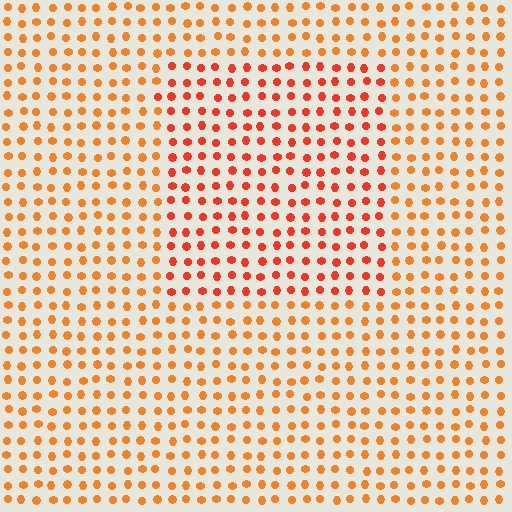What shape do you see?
I see a rectangle.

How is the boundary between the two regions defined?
The boundary is defined purely by a slight shift in hue (about 23 degrees). Spacing, size, and orientation are identical on both sides.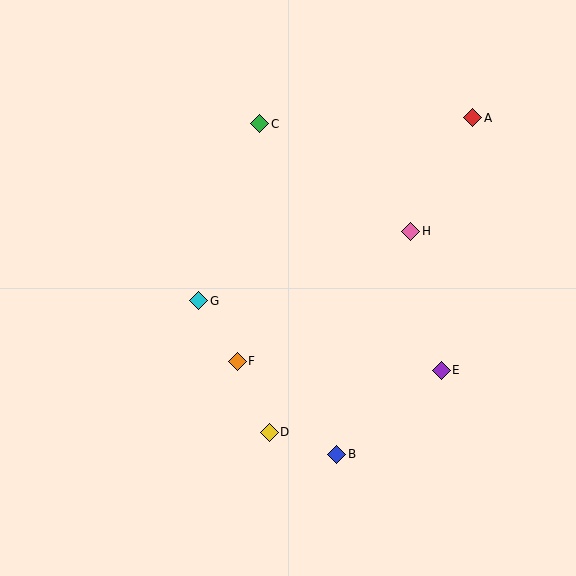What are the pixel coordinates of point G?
Point G is at (198, 301).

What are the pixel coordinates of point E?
Point E is at (441, 370).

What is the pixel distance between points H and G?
The distance between H and G is 223 pixels.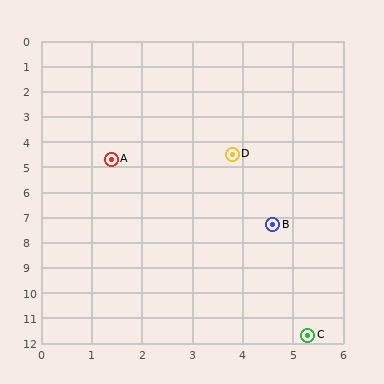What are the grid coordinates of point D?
Point D is at approximately (3.8, 4.5).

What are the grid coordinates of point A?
Point A is at approximately (1.4, 4.7).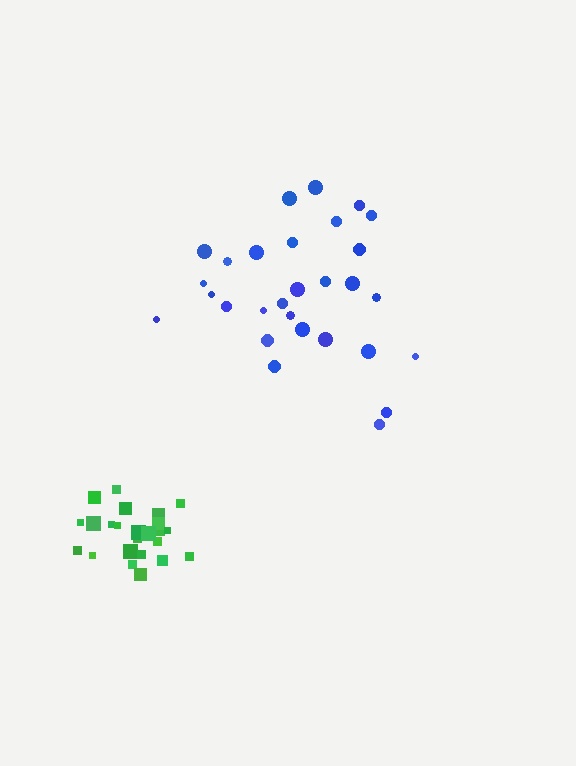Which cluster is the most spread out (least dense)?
Blue.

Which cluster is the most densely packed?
Green.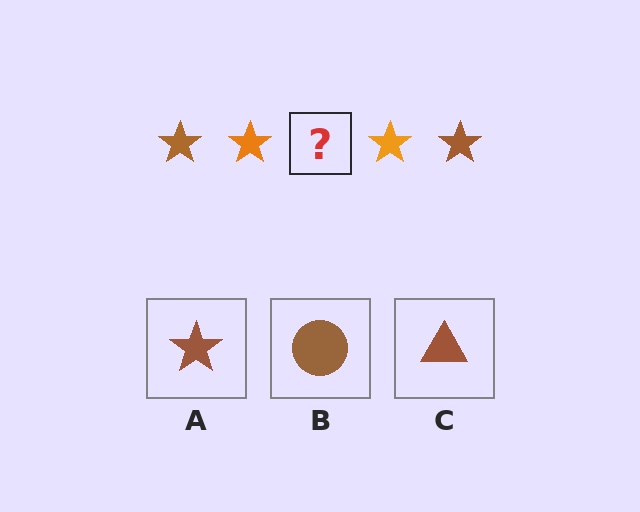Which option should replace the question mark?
Option A.